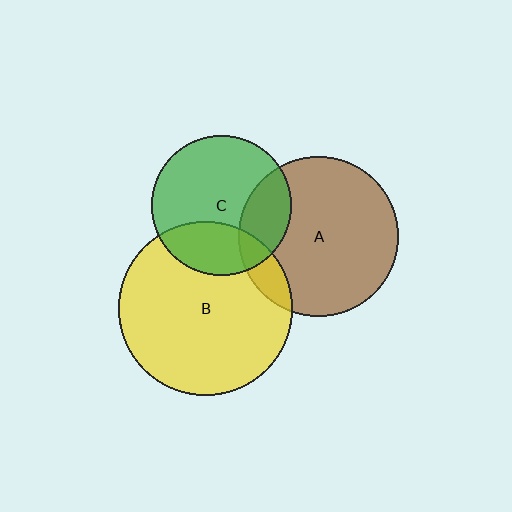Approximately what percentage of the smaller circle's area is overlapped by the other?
Approximately 30%.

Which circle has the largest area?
Circle B (yellow).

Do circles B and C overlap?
Yes.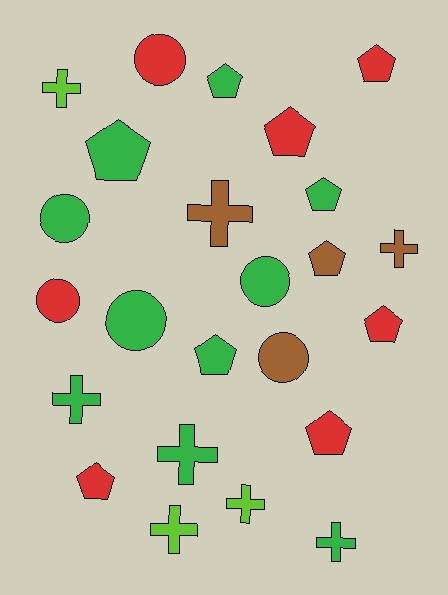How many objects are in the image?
There are 24 objects.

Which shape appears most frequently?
Pentagon, with 10 objects.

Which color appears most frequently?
Green, with 10 objects.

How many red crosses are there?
There are no red crosses.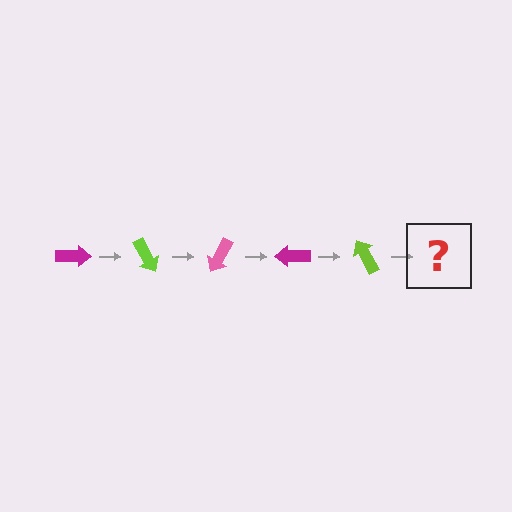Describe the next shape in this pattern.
It should be a pink arrow, rotated 300 degrees from the start.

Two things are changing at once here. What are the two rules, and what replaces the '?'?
The two rules are that it rotates 60 degrees each step and the color cycles through magenta, lime, and pink. The '?' should be a pink arrow, rotated 300 degrees from the start.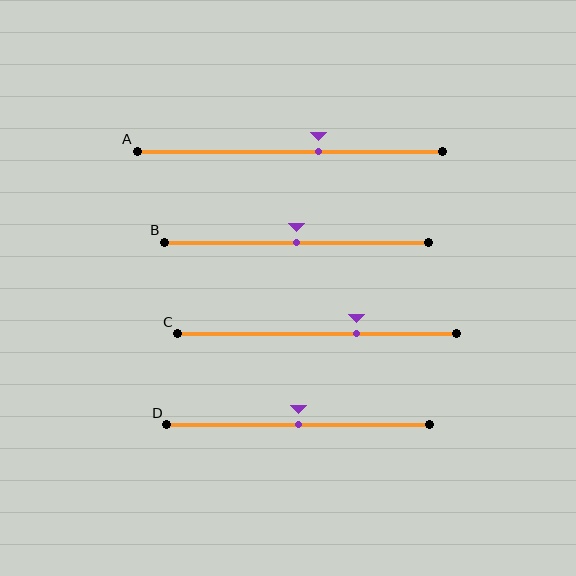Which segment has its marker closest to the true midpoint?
Segment B has its marker closest to the true midpoint.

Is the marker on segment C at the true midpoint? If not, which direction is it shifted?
No, the marker on segment C is shifted to the right by about 14% of the segment length.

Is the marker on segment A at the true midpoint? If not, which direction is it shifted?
No, the marker on segment A is shifted to the right by about 9% of the segment length.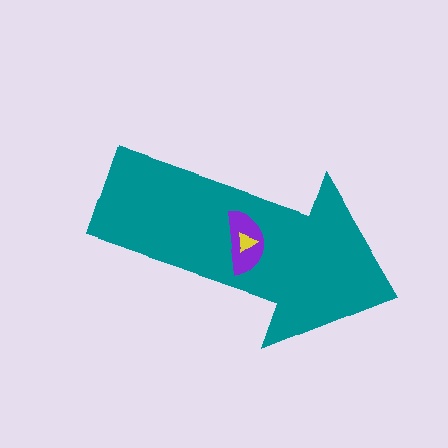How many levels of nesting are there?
3.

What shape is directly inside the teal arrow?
The purple semicircle.